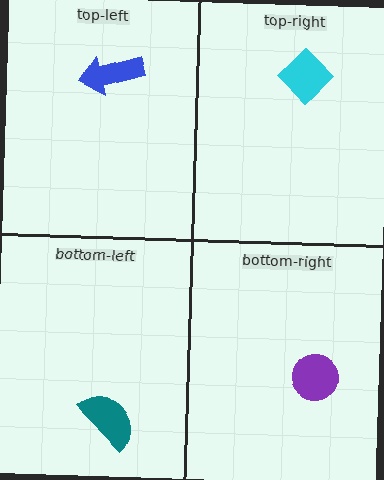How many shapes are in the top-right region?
1.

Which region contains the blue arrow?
The top-left region.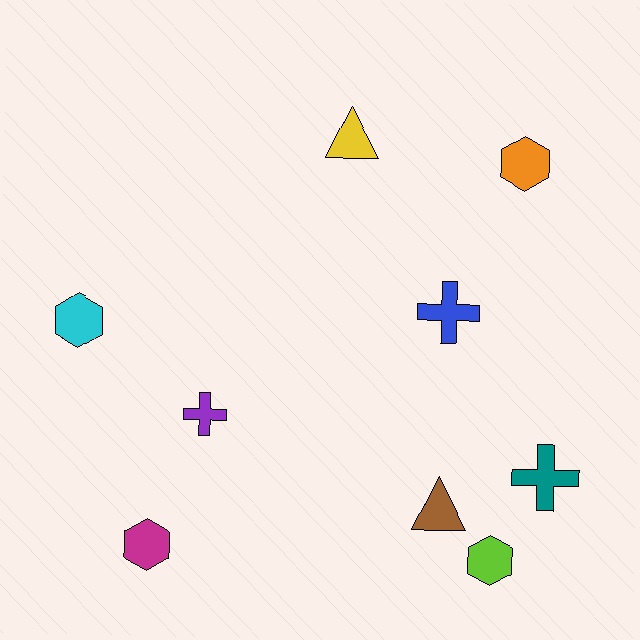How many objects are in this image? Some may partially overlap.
There are 9 objects.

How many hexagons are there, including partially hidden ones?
There are 4 hexagons.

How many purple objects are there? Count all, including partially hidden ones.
There is 1 purple object.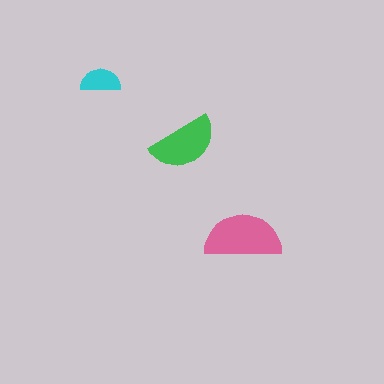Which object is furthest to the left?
The cyan semicircle is leftmost.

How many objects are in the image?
There are 3 objects in the image.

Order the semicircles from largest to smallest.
the pink one, the green one, the cyan one.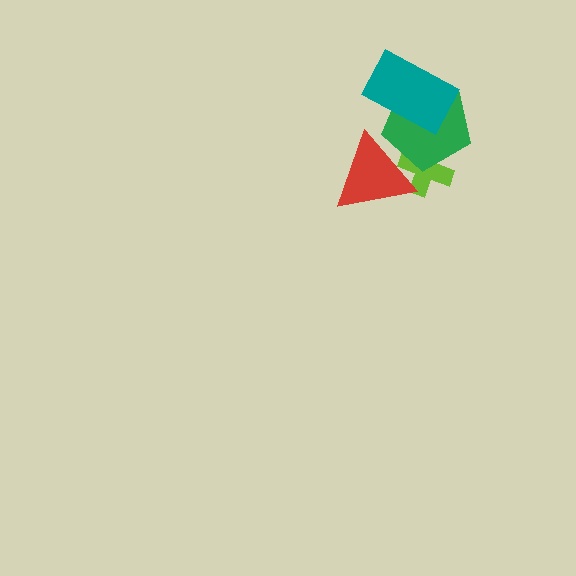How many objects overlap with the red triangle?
2 objects overlap with the red triangle.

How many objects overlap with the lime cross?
2 objects overlap with the lime cross.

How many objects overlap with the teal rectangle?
1 object overlaps with the teal rectangle.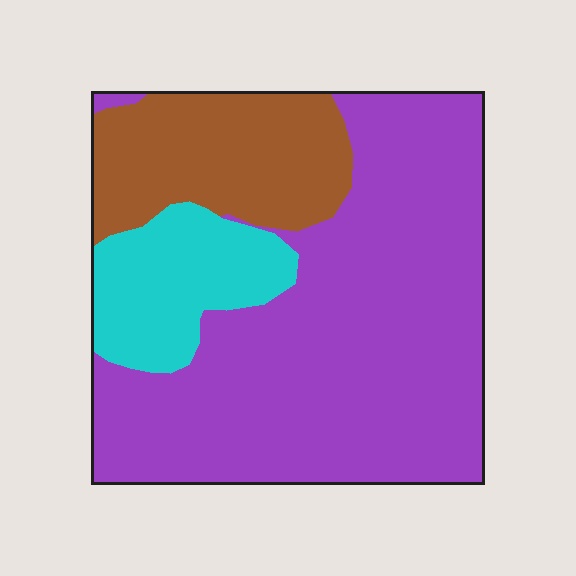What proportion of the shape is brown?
Brown takes up between a sixth and a third of the shape.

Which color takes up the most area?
Purple, at roughly 65%.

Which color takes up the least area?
Cyan, at roughly 15%.